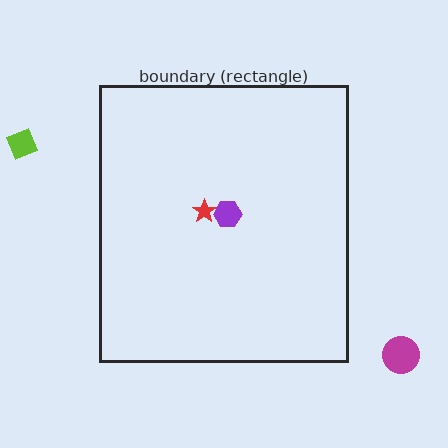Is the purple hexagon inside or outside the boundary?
Inside.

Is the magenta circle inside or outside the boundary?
Outside.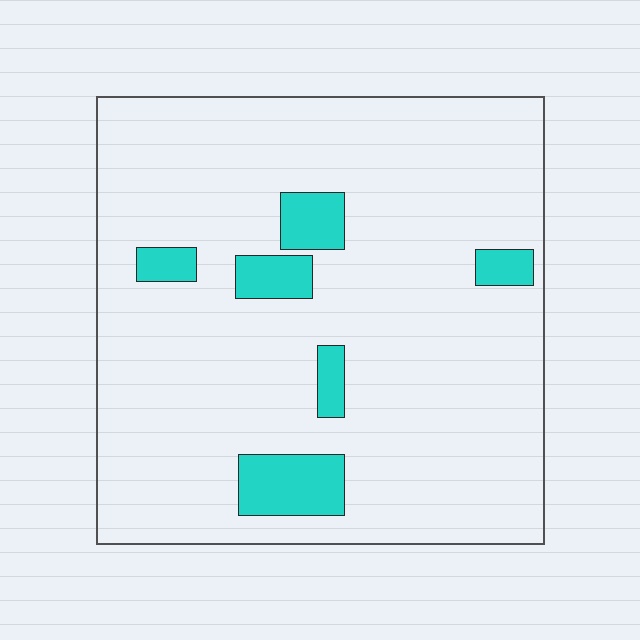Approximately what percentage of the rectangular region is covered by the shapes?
Approximately 10%.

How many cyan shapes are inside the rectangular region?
6.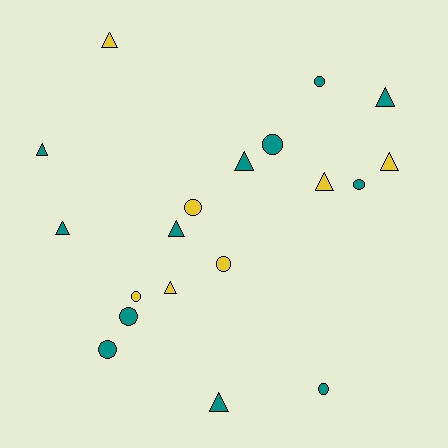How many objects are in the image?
There are 19 objects.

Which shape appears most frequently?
Triangle, with 10 objects.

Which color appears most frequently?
Teal, with 12 objects.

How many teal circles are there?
There are 6 teal circles.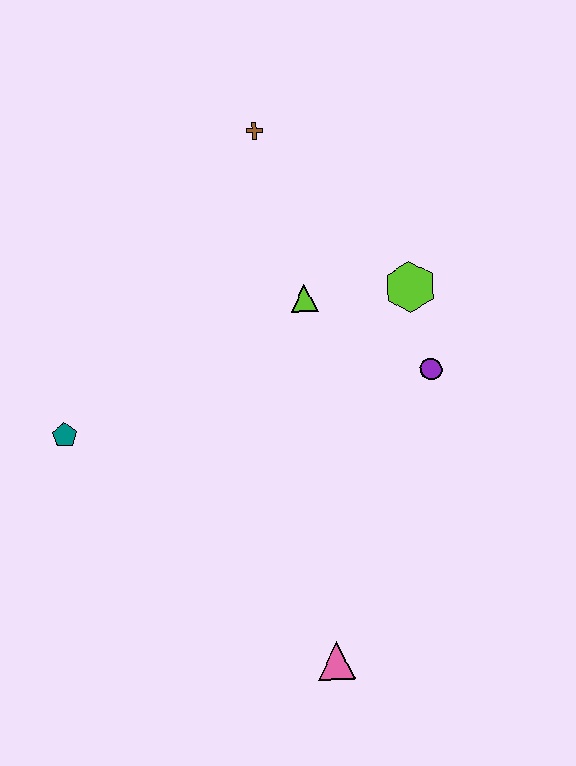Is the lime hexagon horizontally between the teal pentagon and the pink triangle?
No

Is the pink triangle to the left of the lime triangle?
No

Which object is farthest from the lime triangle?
The pink triangle is farthest from the lime triangle.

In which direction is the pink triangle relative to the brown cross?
The pink triangle is below the brown cross.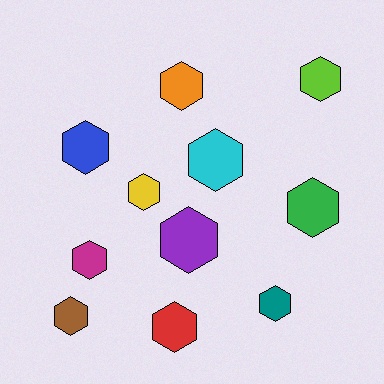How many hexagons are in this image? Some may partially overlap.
There are 11 hexagons.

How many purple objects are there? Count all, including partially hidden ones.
There is 1 purple object.